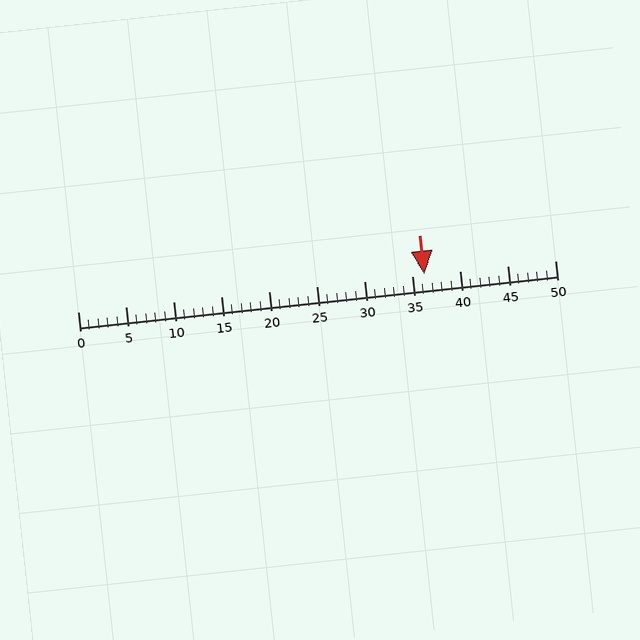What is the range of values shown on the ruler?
The ruler shows values from 0 to 50.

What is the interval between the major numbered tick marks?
The major tick marks are spaced 5 units apart.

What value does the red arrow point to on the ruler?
The red arrow points to approximately 36.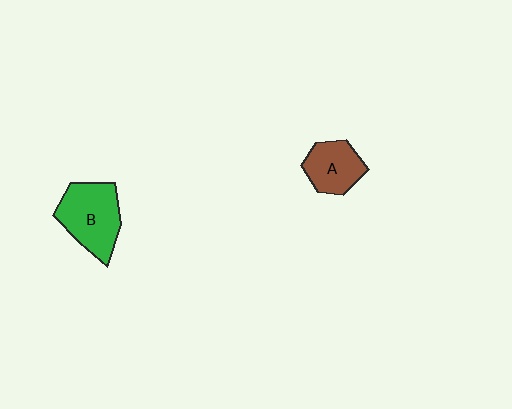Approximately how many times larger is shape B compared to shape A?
Approximately 1.5 times.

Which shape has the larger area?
Shape B (green).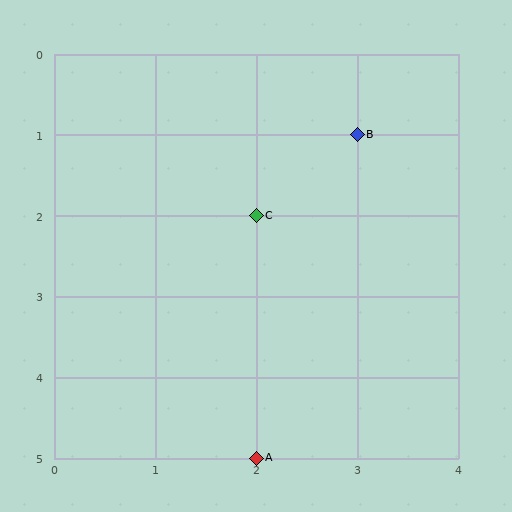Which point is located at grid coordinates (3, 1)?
Point B is at (3, 1).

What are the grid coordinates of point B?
Point B is at grid coordinates (3, 1).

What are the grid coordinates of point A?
Point A is at grid coordinates (2, 5).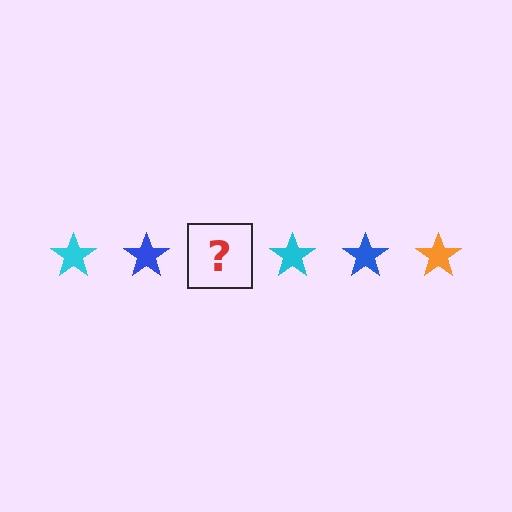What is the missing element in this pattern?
The missing element is an orange star.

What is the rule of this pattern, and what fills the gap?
The rule is that the pattern cycles through cyan, blue, orange stars. The gap should be filled with an orange star.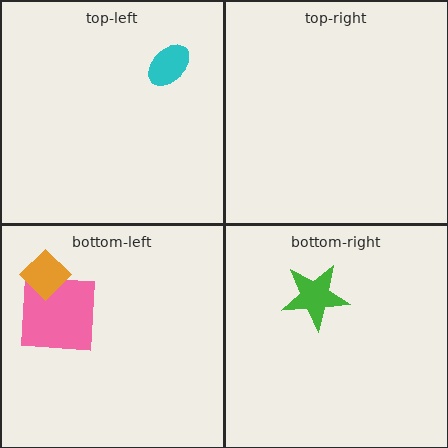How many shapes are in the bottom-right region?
1.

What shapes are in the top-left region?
The cyan ellipse.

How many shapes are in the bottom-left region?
2.